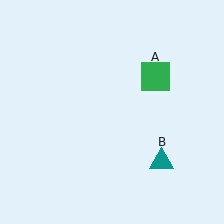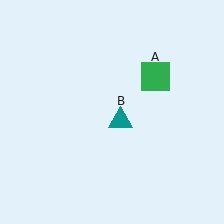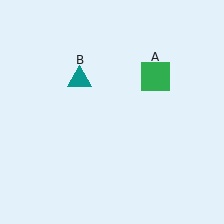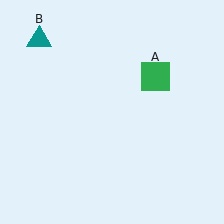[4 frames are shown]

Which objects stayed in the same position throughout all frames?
Green square (object A) remained stationary.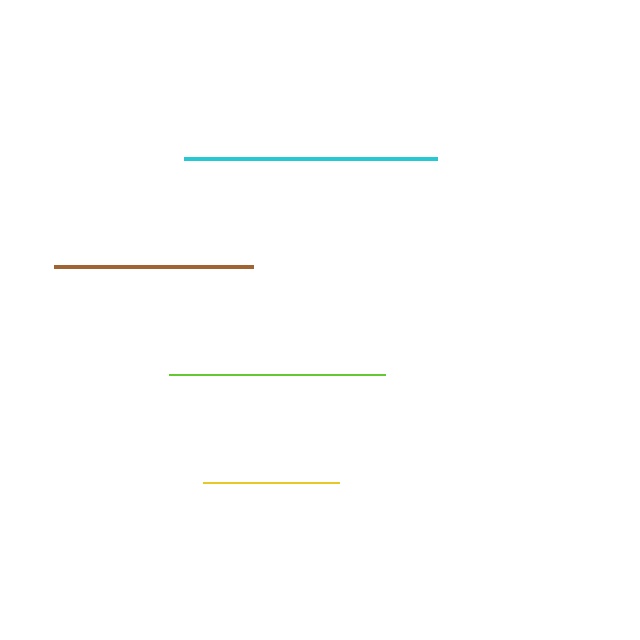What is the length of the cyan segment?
The cyan segment is approximately 252 pixels long.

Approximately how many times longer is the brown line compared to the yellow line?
The brown line is approximately 1.5 times the length of the yellow line.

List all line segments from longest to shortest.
From longest to shortest: cyan, lime, brown, yellow.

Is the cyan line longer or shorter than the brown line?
The cyan line is longer than the brown line.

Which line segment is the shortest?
The yellow line is the shortest at approximately 136 pixels.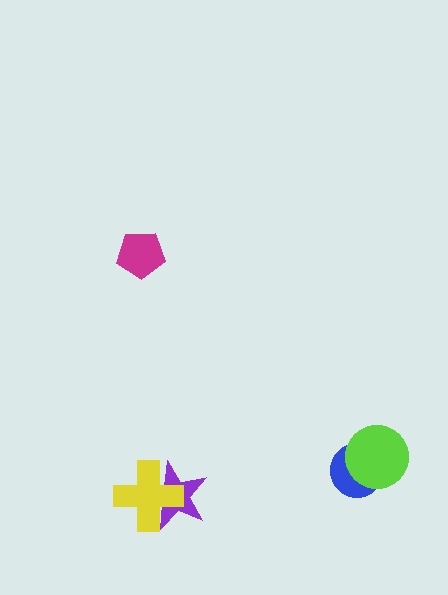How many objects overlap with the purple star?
1 object overlaps with the purple star.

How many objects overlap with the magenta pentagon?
0 objects overlap with the magenta pentagon.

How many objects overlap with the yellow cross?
1 object overlaps with the yellow cross.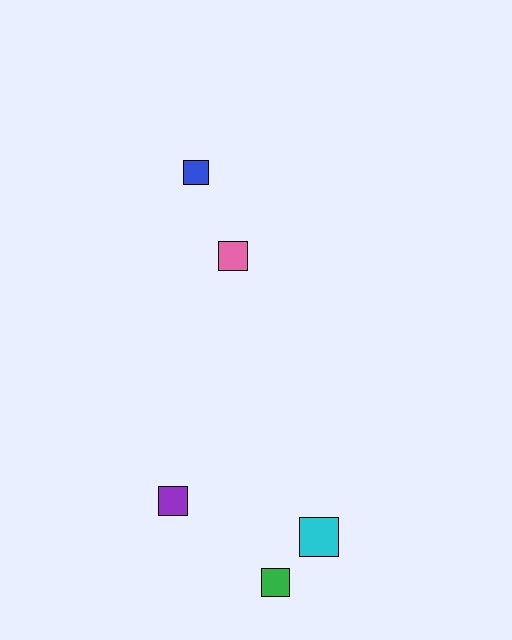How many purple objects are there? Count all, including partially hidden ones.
There is 1 purple object.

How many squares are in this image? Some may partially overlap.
There are 5 squares.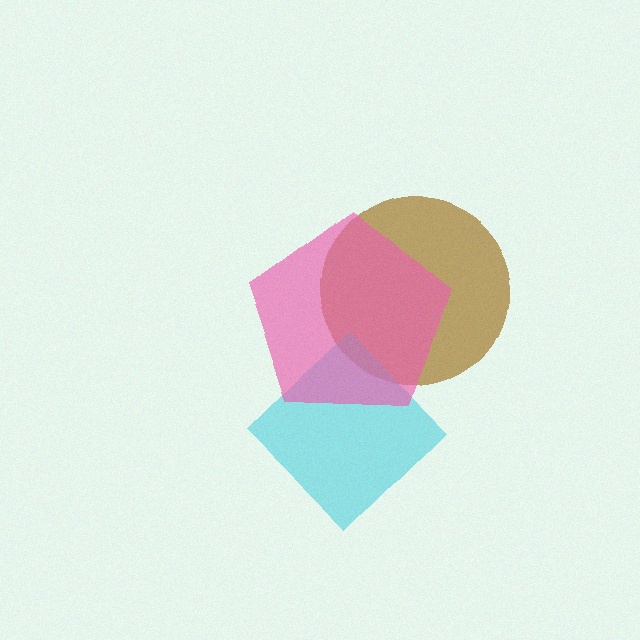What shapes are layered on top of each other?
The layered shapes are: a brown circle, a cyan diamond, a pink pentagon.